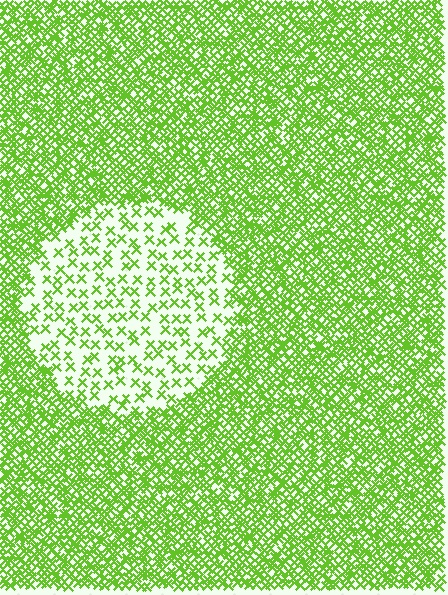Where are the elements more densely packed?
The elements are more densely packed outside the circle boundary.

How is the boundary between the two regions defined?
The boundary is defined by a change in element density (approximately 3.2x ratio). All elements are the same color, size, and shape.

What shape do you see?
I see a circle.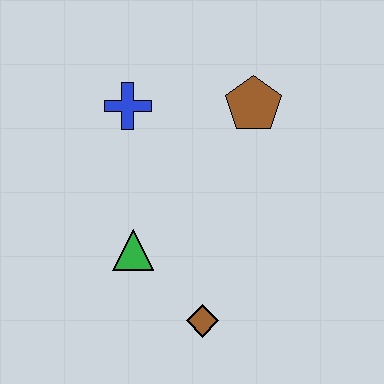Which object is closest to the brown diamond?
The green triangle is closest to the brown diamond.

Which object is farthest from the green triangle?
The brown pentagon is farthest from the green triangle.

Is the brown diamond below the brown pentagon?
Yes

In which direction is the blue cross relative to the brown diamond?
The blue cross is above the brown diamond.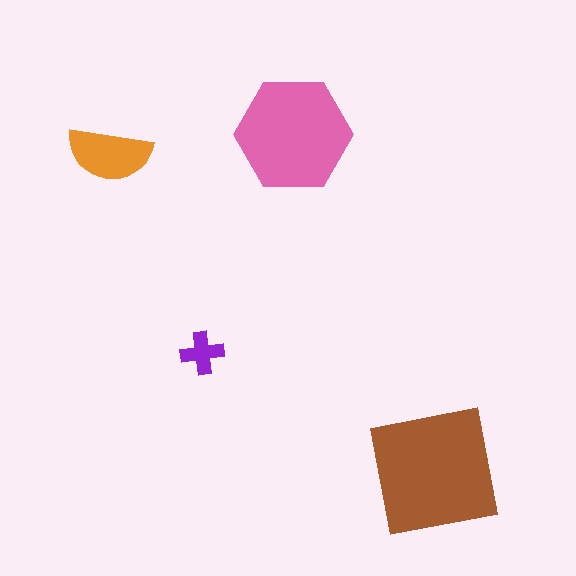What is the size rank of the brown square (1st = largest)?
1st.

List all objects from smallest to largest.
The purple cross, the orange semicircle, the pink hexagon, the brown square.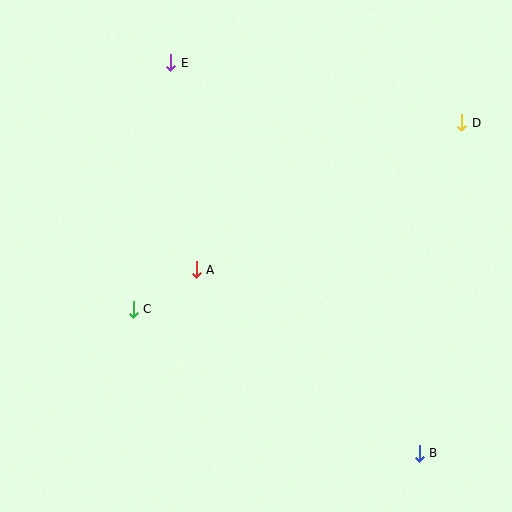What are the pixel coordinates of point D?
Point D is at (462, 123).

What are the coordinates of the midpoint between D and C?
The midpoint between D and C is at (298, 216).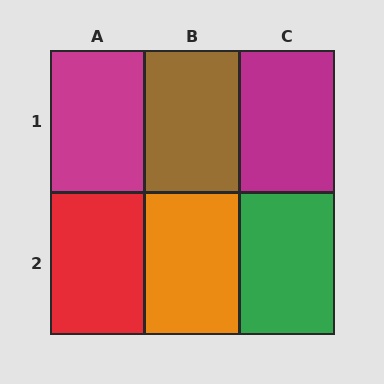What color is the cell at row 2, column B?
Orange.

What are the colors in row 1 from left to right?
Magenta, brown, magenta.